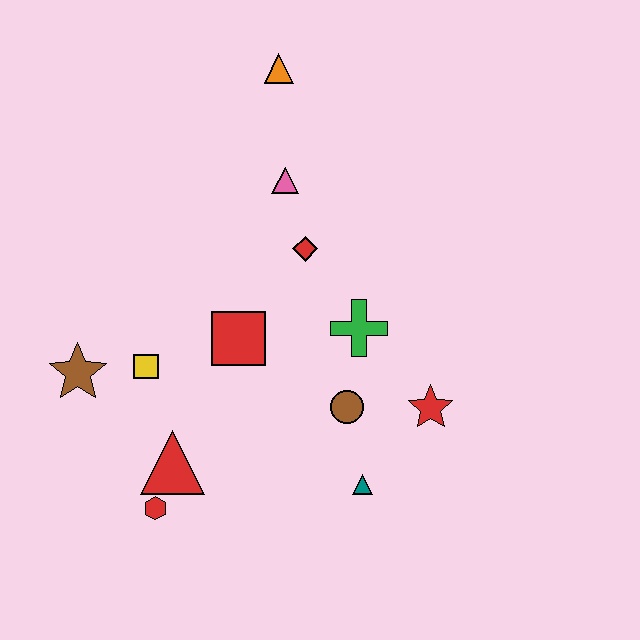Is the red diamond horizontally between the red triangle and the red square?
No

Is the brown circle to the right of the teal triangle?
No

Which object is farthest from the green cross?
The brown star is farthest from the green cross.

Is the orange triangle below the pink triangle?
No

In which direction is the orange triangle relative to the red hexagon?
The orange triangle is above the red hexagon.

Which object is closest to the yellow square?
The brown star is closest to the yellow square.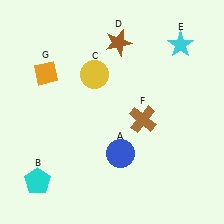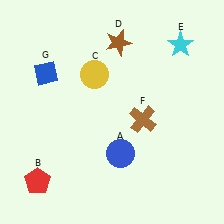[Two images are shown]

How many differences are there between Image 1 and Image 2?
There are 2 differences between the two images.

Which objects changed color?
B changed from cyan to red. G changed from orange to blue.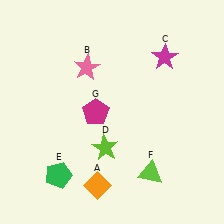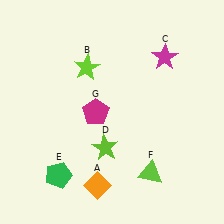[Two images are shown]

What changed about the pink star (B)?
In Image 1, B is pink. In Image 2, it changed to lime.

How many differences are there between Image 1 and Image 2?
There is 1 difference between the two images.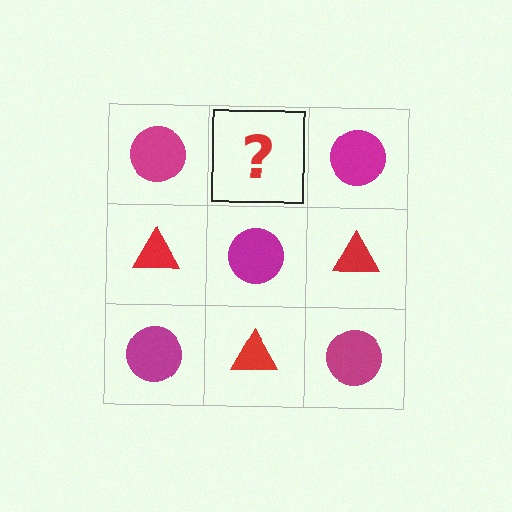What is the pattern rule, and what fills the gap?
The rule is that it alternates magenta circle and red triangle in a checkerboard pattern. The gap should be filled with a red triangle.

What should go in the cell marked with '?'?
The missing cell should contain a red triangle.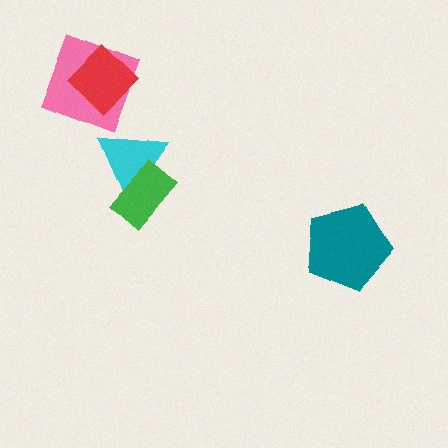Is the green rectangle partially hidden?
No, no other shape covers it.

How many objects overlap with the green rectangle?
1 object overlaps with the green rectangle.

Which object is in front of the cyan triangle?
The green rectangle is in front of the cyan triangle.